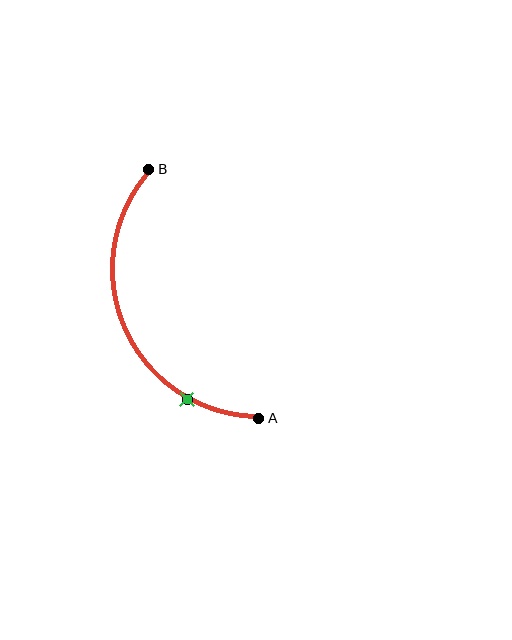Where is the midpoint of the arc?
The arc midpoint is the point on the curve farthest from the straight line joining A and B. It sits to the left of that line.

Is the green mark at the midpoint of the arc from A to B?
No. The green mark lies on the arc but is closer to endpoint A. The arc midpoint would be at the point on the curve equidistant along the arc from both A and B.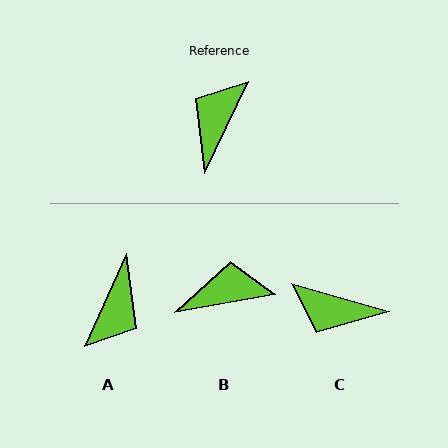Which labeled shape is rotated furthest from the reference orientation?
A, about 179 degrees away.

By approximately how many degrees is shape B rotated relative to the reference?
Approximately 55 degrees clockwise.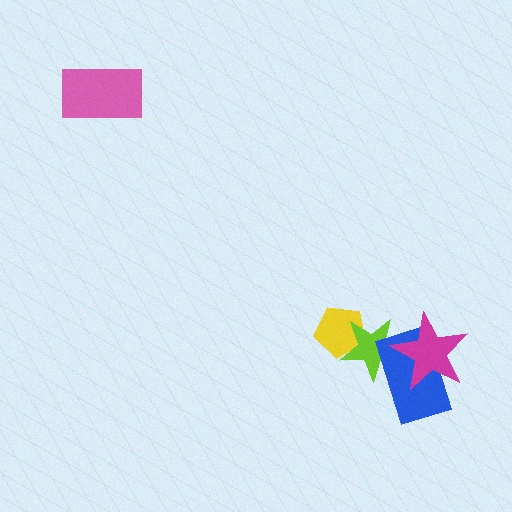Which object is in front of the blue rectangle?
The magenta star is in front of the blue rectangle.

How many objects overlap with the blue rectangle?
2 objects overlap with the blue rectangle.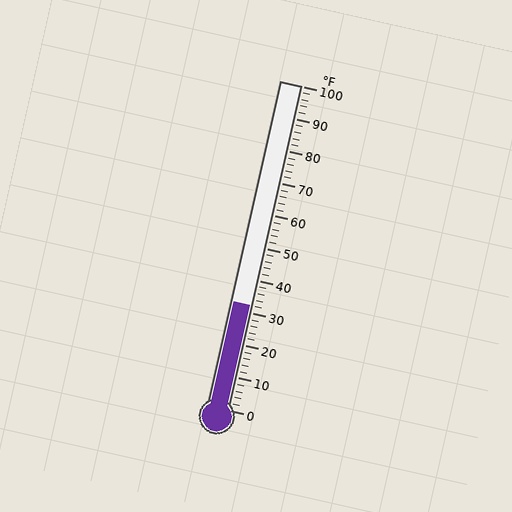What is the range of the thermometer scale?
The thermometer scale ranges from 0°F to 100°F.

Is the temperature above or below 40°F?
The temperature is below 40°F.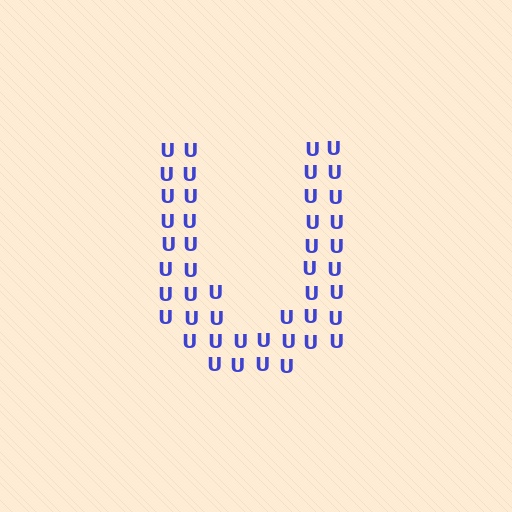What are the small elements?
The small elements are letter U's.